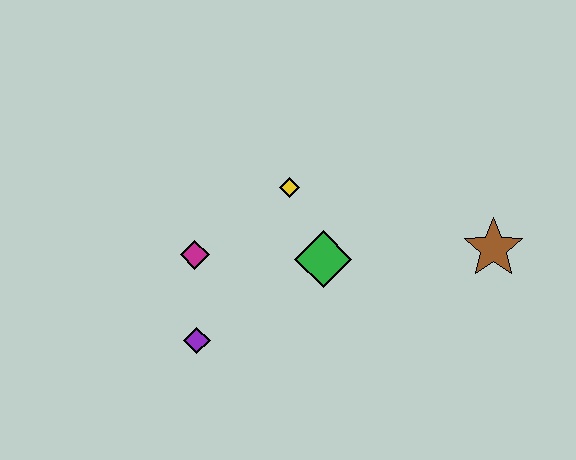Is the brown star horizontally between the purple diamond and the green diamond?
No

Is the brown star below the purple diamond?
No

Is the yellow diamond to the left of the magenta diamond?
No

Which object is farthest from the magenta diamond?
The brown star is farthest from the magenta diamond.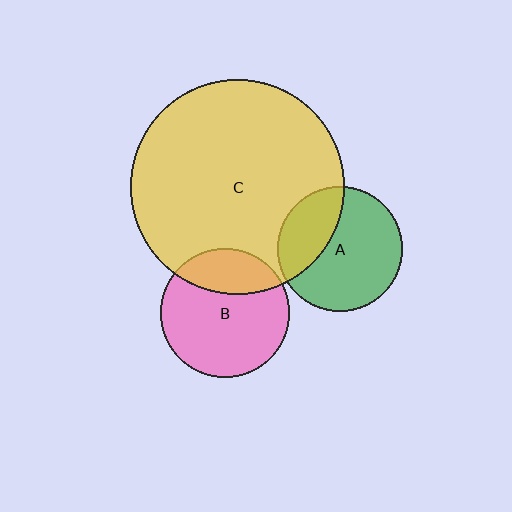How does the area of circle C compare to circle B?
Approximately 2.7 times.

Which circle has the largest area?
Circle C (yellow).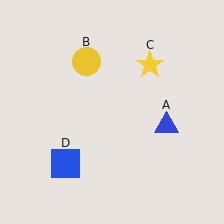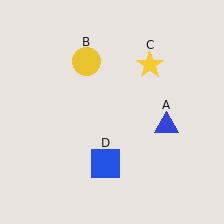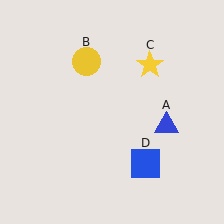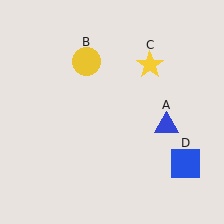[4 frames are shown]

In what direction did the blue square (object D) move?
The blue square (object D) moved right.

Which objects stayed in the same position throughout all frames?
Blue triangle (object A) and yellow circle (object B) and yellow star (object C) remained stationary.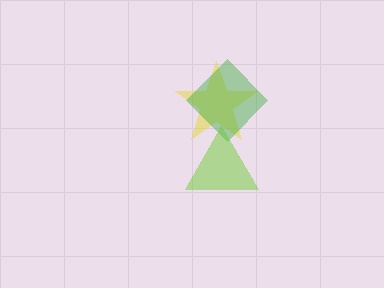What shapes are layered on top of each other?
The layered shapes are: a yellow star, a green diamond, a lime triangle.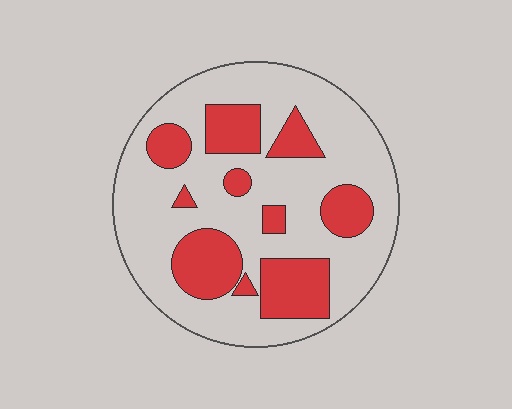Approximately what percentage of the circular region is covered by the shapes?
Approximately 30%.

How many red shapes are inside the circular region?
10.